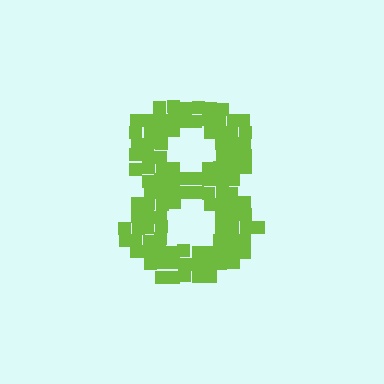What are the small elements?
The small elements are squares.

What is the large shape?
The large shape is the digit 8.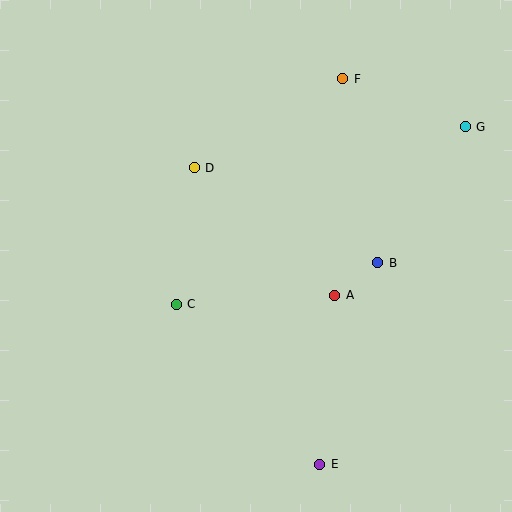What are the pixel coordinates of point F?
Point F is at (343, 79).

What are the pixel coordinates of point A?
Point A is at (335, 295).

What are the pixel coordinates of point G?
Point G is at (465, 127).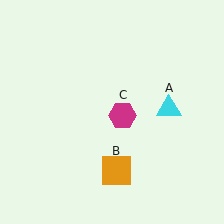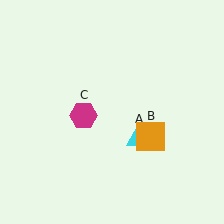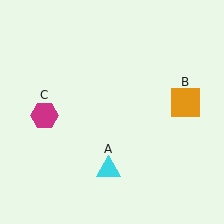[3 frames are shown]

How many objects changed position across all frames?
3 objects changed position: cyan triangle (object A), orange square (object B), magenta hexagon (object C).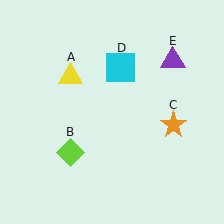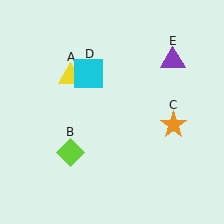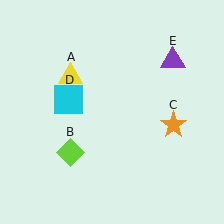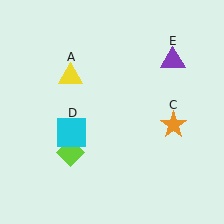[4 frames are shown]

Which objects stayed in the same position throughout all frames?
Yellow triangle (object A) and lime diamond (object B) and orange star (object C) and purple triangle (object E) remained stationary.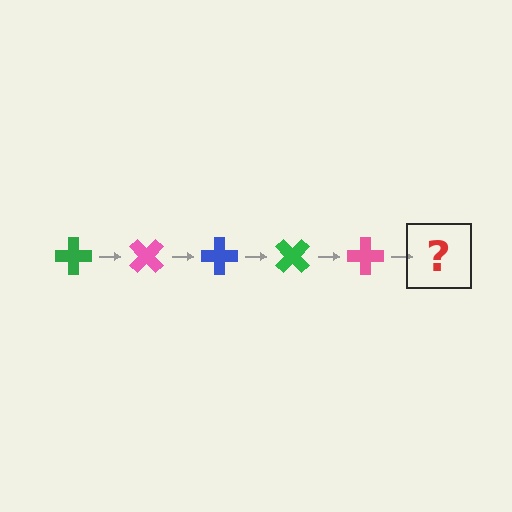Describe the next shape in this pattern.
It should be a blue cross, rotated 225 degrees from the start.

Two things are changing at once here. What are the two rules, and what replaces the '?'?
The two rules are that it rotates 45 degrees each step and the color cycles through green, pink, and blue. The '?' should be a blue cross, rotated 225 degrees from the start.